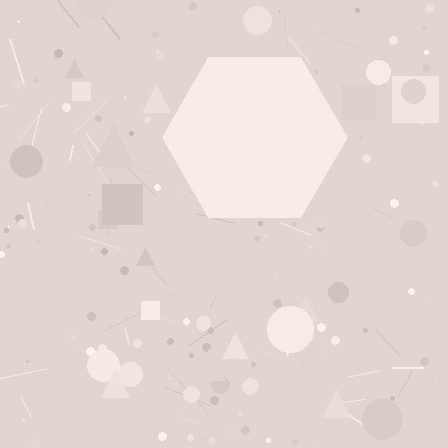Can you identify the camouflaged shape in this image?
The camouflaged shape is a hexagon.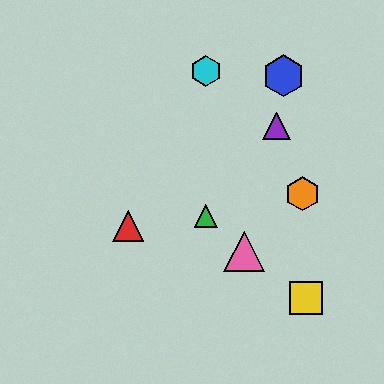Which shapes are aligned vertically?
The green triangle, the cyan hexagon are aligned vertically.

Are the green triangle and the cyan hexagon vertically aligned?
Yes, both are at x≈206.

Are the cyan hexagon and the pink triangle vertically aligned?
No, the cyan hexagon is at x≈206 and the pink triangle is at x≈244.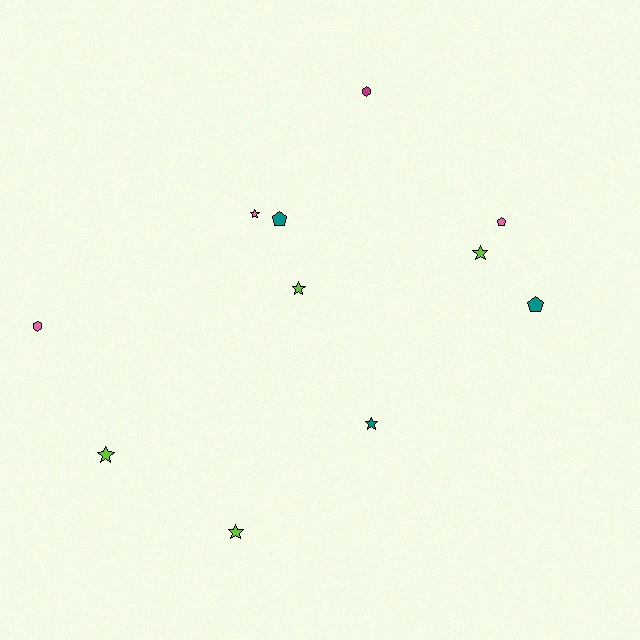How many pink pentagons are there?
There is 1 pink pentagon.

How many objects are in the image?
There are 11 objects.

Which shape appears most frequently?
Star, with 6 objects.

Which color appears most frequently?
Lime, with 4 objects.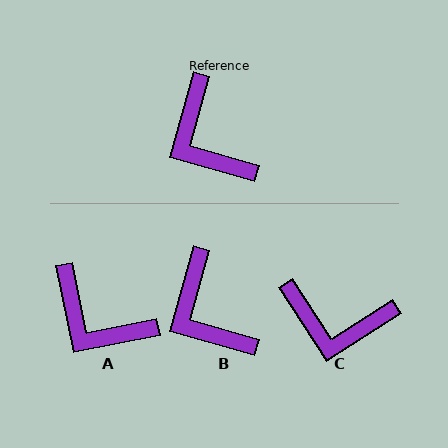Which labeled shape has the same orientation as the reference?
B.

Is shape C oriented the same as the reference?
No, it is off by about 49 degrees.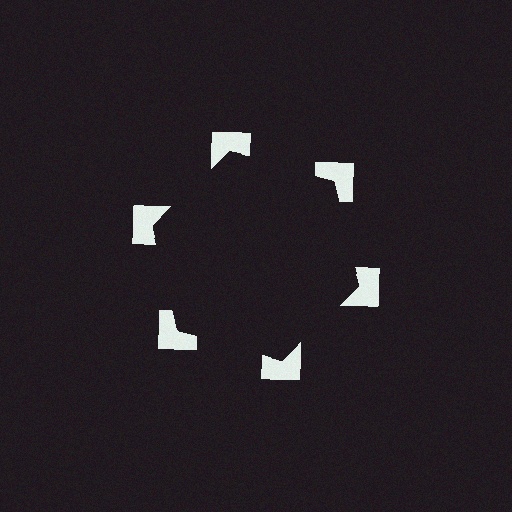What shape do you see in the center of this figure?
An illusory hexagon — its edges are inferred from the aligned wedge cuts in the notched squares, not physically drawn.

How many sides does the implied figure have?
6 sides.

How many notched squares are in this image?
There are 6 — one at each vertex of the illusory hexagon.